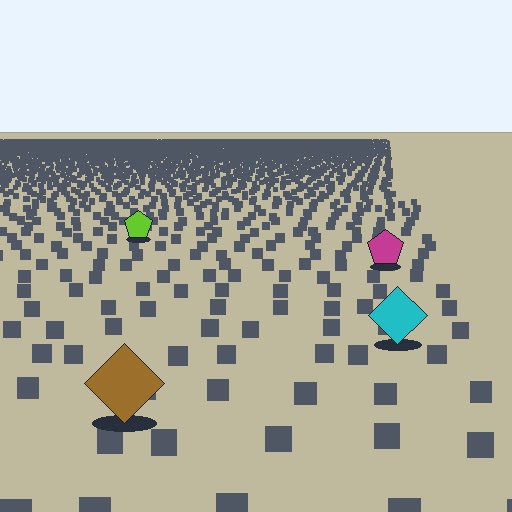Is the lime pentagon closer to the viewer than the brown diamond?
No. The brown diamond is closer — you can tell from the texture gradient: the ground texture is coarser near it.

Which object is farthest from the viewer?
The lime pentagon is farthest from the viewer. It appears smaller and the ground texture around it is denser.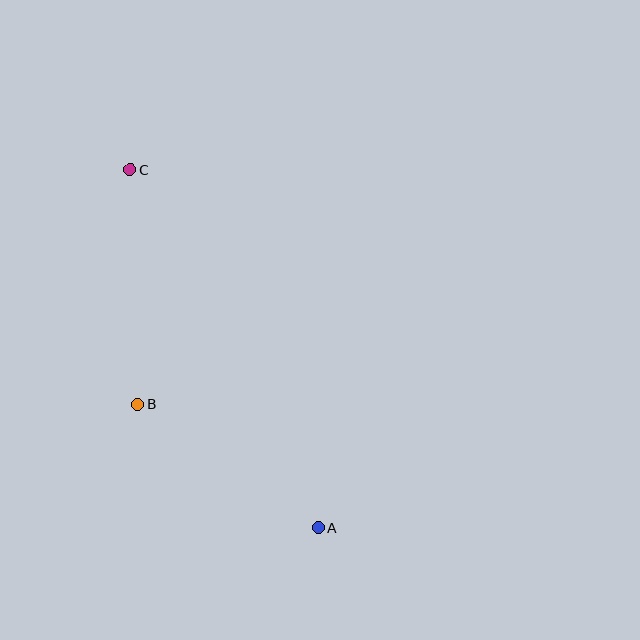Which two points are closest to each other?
Points A and B are closest to each other.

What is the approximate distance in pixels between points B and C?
The distance between B and C is approximately 235 pixels.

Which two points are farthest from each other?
Points A and C are farthest from each other.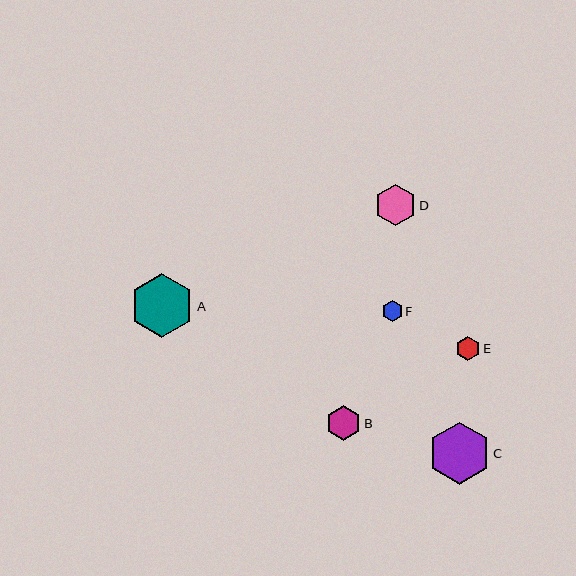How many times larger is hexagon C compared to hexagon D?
Hexagon C is approximately 1.5 times the size of hexagon D.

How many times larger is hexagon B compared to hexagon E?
Hexagon B is approximately 1.5 times the size of hexagon E.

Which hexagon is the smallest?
Hexagon F is the smallest with a size of approximately 21 pixels.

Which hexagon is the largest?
Hexagon A is the largest with a size of approximately 64 pixels.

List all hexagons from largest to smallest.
From largest to smallest: A, C, D, B, E, F.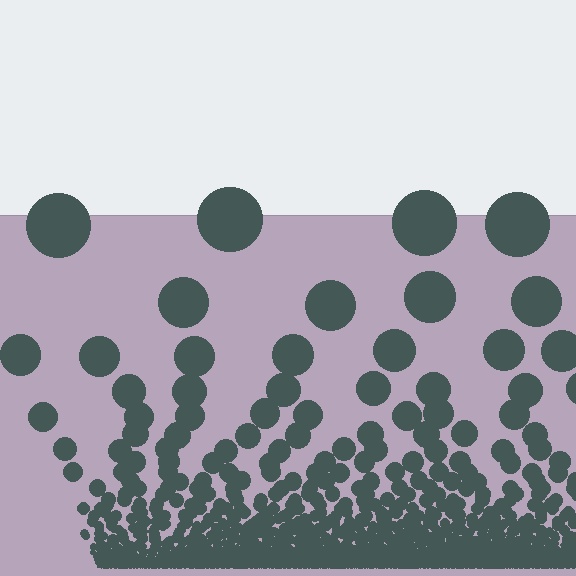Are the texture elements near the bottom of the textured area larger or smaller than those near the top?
Smaller. The gradient is inverted — elements near the bottom are smaller and denser.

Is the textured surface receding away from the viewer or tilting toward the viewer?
The surface appears to tilt toward the viewer. Texture elements get larger and sparser toward the top.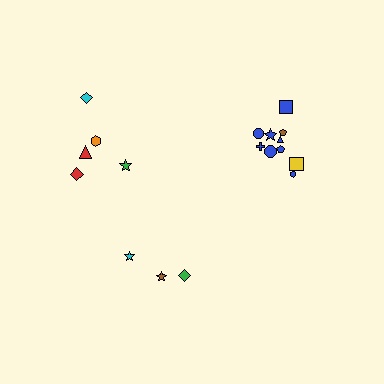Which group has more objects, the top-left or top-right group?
The top-right group.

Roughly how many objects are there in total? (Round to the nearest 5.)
Roughly 20 objects in total.